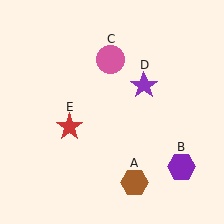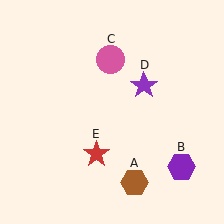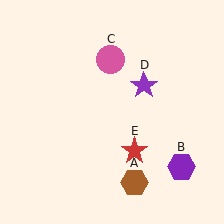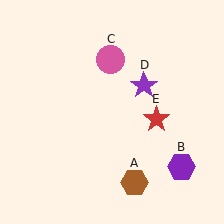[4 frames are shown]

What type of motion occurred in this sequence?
The red star (object E) rotated counterclockwise around the center of the scene.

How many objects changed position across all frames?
1 object changed position: red star (object E).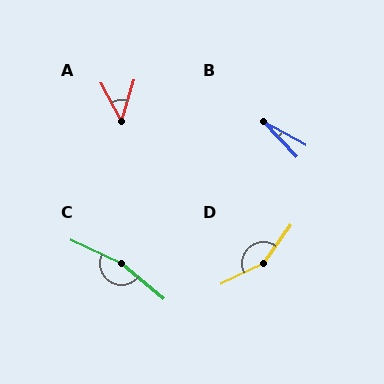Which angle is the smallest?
B, at approximately 17 degrees.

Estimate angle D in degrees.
Approximately 151 degrees.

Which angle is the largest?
C, at approximately 165 degrees.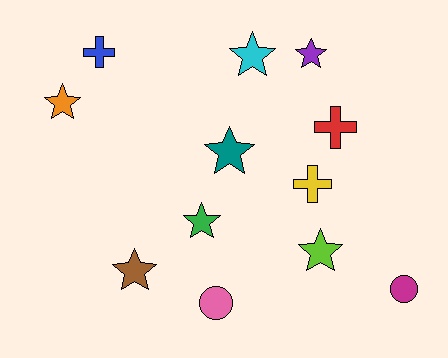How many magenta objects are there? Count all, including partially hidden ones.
There is 1 magenta object.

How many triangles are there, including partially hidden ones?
There are no triangles.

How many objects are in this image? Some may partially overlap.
There are 12 objects.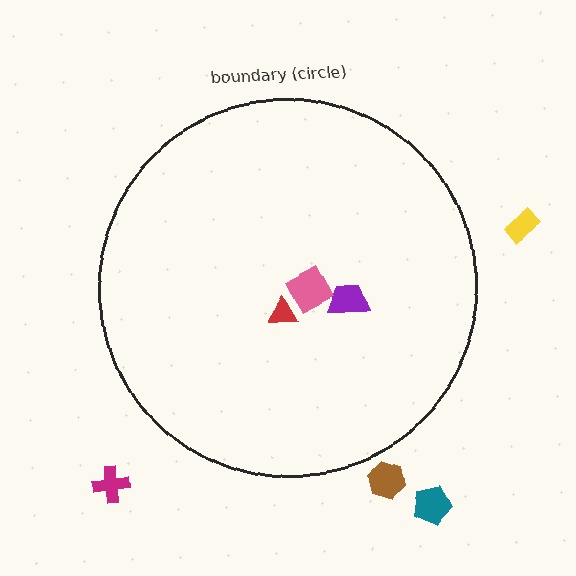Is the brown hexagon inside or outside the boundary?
Outside.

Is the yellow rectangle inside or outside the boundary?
Outside.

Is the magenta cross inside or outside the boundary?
Outside.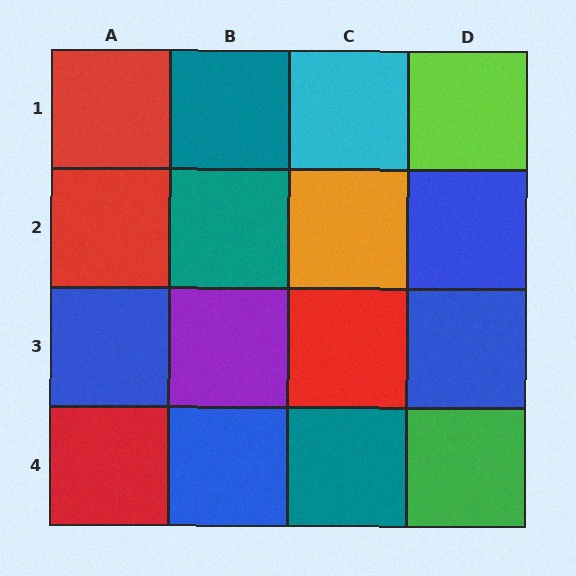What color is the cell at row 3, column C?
Red.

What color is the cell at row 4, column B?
Blue.